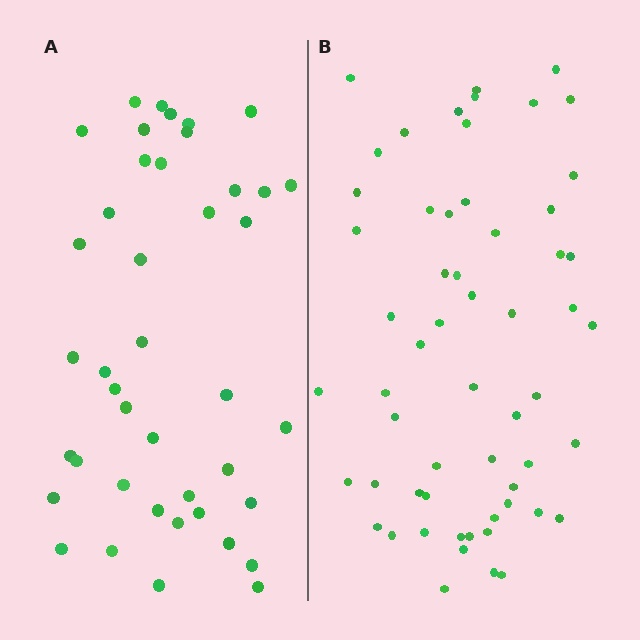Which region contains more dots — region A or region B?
Region B (the right region) has more dots.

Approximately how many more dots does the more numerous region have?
Region B has approximately 15 more dots than region A.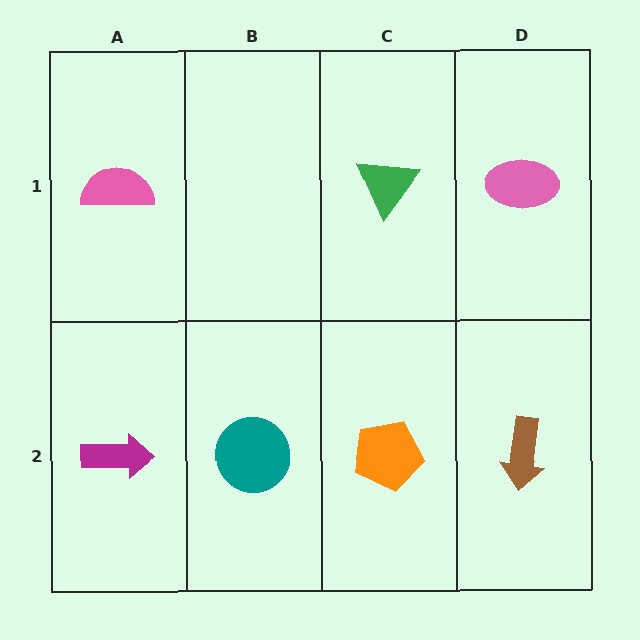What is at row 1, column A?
A pink semicircle.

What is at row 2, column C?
An orange pentagon.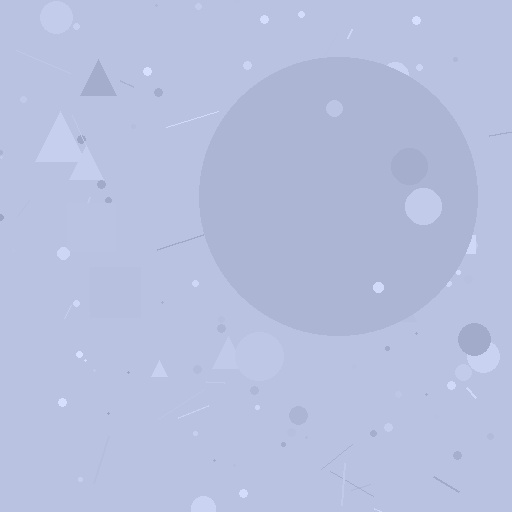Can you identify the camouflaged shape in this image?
The camouflaged shape is a circle.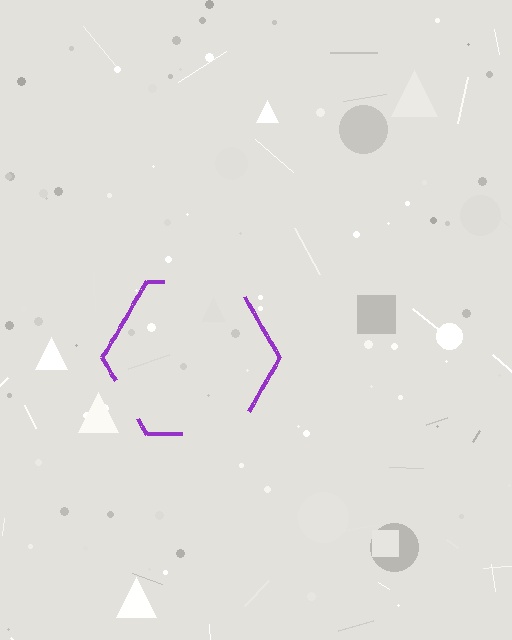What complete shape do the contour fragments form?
The contour fragments form a hexagon.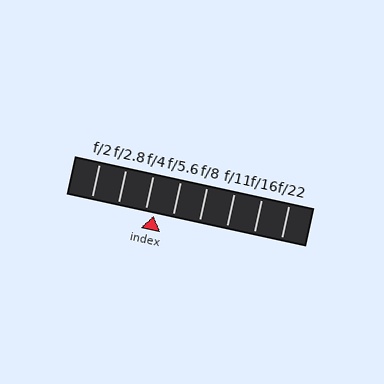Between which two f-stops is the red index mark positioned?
The index mark is between f/4 and f/5.6.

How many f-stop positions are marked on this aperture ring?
There are 8 f-stop positions marked.